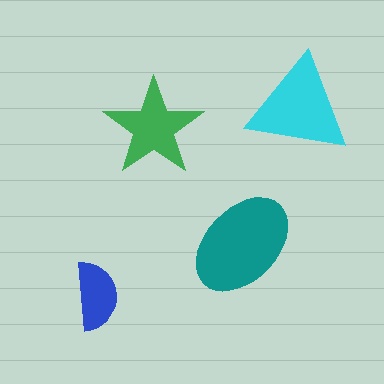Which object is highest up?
The cyan triangle is topmost.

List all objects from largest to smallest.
The teal ellipse, the cyan triangle, the green star, the blue semicircle.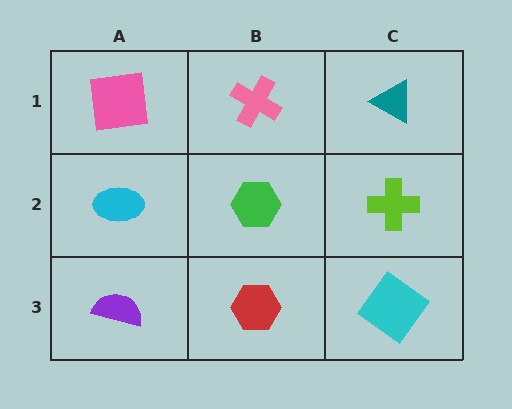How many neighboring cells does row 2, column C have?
3.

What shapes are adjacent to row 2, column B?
A pink cross (row 1, column B), a red hexagon (row 3, column B), a cyan ellipse (row 2, column A), a lime cross (row 2, column C).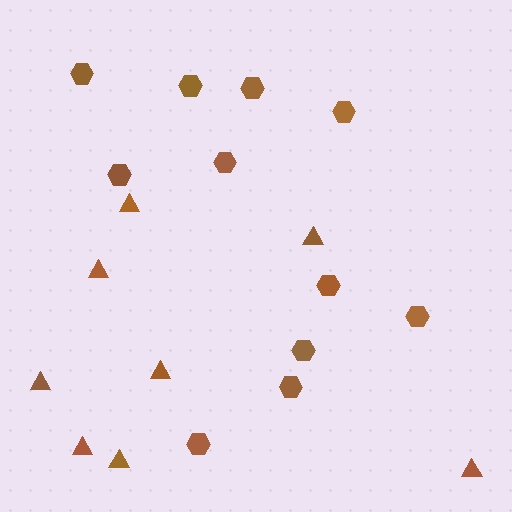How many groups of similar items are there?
There are 2 groups: one group of triangles (8) and one group of hexagons (11).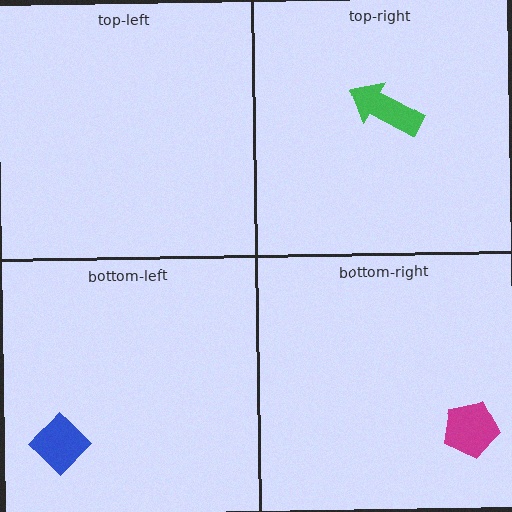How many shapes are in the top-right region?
1.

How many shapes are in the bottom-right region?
1.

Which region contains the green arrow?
The top-right region.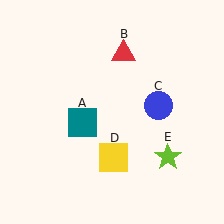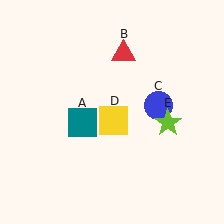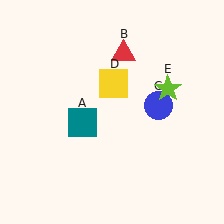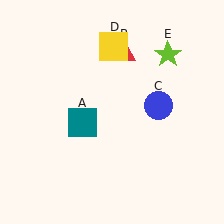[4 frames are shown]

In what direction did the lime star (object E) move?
The lime star (object E) moved up.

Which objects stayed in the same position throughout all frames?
Teal square (object A) and red triangle (object B) and blue circle (object C) remained stationary.